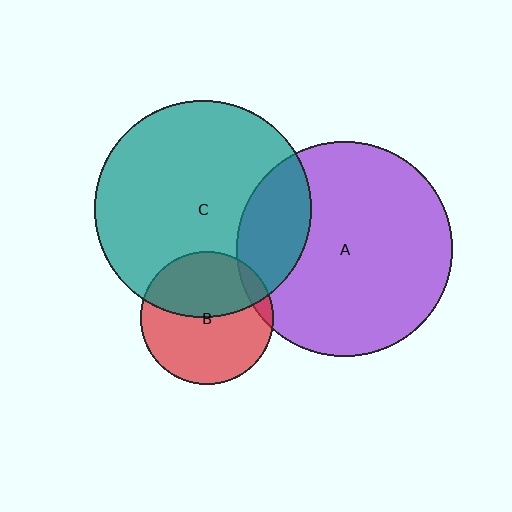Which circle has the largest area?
Circle C (teal).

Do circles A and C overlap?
Yes.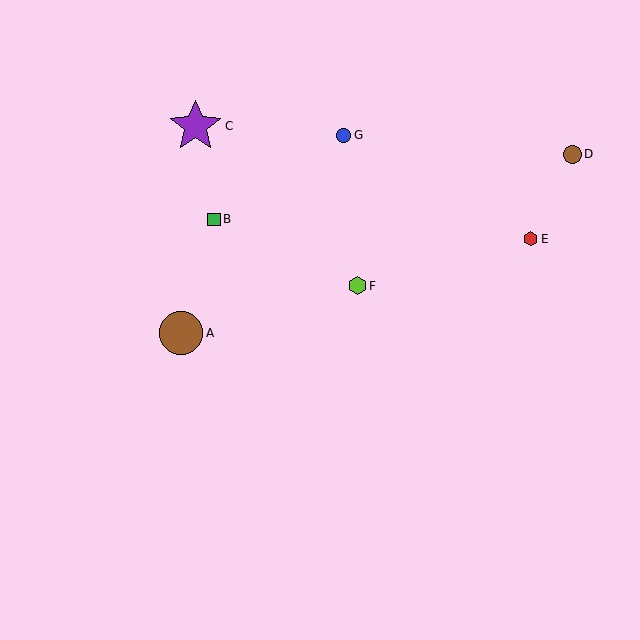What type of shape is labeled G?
Shape G is a blue circle.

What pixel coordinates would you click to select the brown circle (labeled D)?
Click at (572, 154) to select the brown circle D.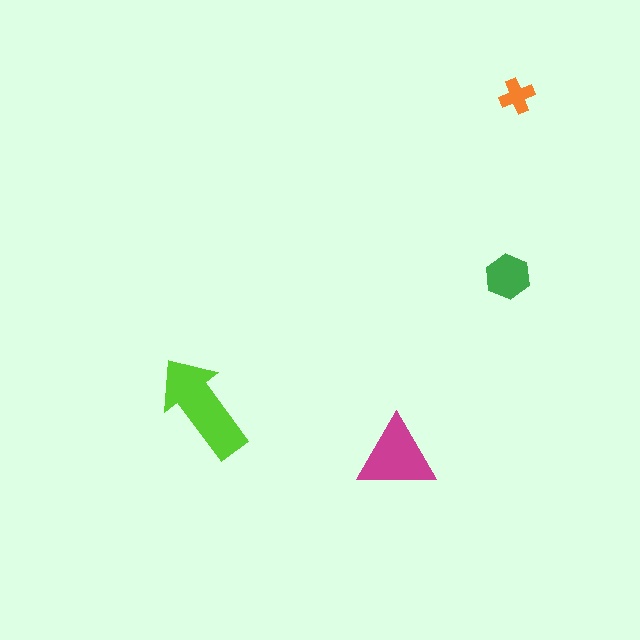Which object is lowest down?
The magenta triangle is bottommost.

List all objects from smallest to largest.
The orange cross, the green hexagon, the magenta triangle, the lime arrow.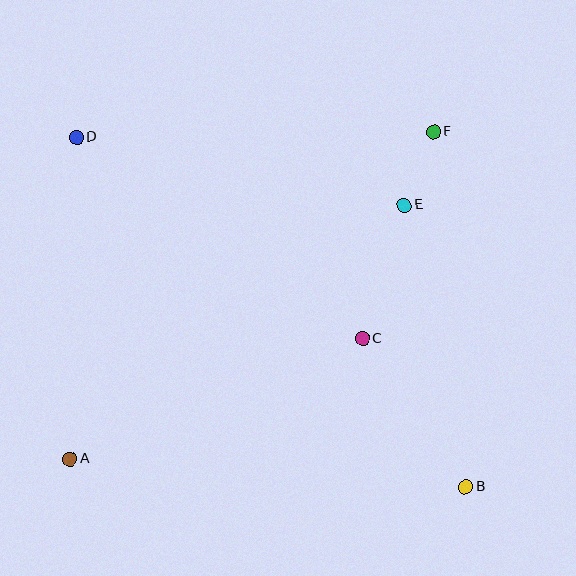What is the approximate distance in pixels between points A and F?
The distance between A and F is approximately 489 pixels.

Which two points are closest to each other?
Points E and F are closest to each other.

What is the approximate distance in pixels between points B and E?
The distance between B and E is approximately 288 pixels.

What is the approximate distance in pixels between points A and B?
The distance between A and B is approximately 396 pixels.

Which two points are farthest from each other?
Points B and D are farthest from each other.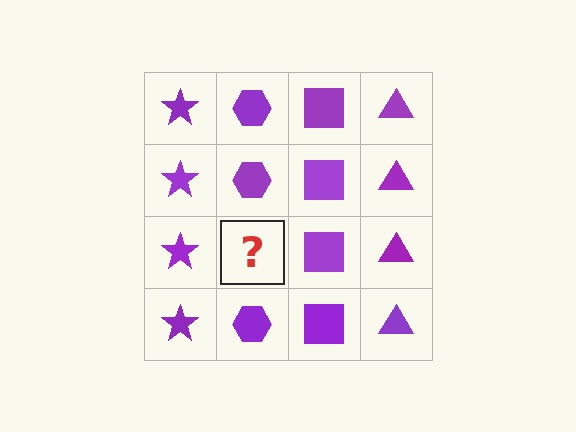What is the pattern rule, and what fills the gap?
The rule is that each column has a consistent shape. The gap should be filled with a purple hexagon.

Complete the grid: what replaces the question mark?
The question mark should be replaced with a purple hexagon.